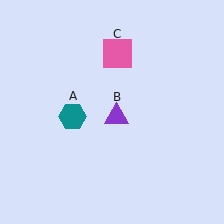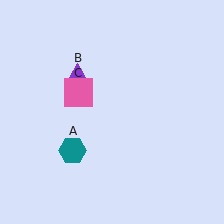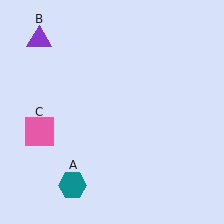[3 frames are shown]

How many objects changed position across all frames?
3 objects changed position: teal hexagon (object A), purple triangle (object B), pink square (object C).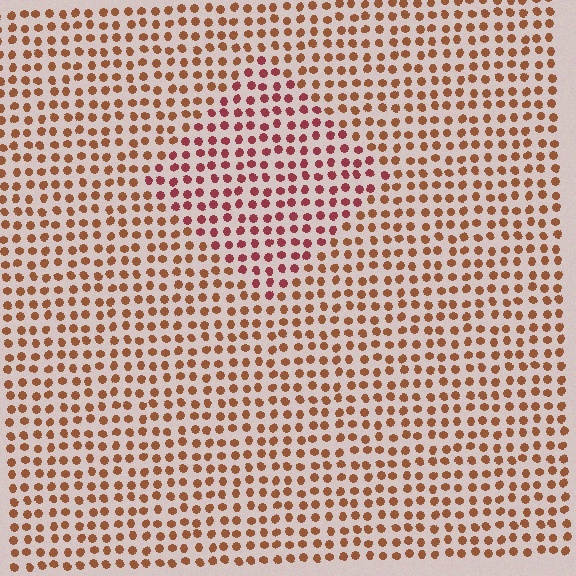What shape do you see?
I see a diamond.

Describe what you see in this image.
The image is filled with small brown elements in a uniform arrangement. A diamond-shaped region is visible where the elements are tinted to a slightly different hue, forming a subtle color boundary.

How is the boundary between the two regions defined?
The boundary is defined purely by a slight shift in hue (about 30 degrees). Spacing, size, and orientation are identical on both sides.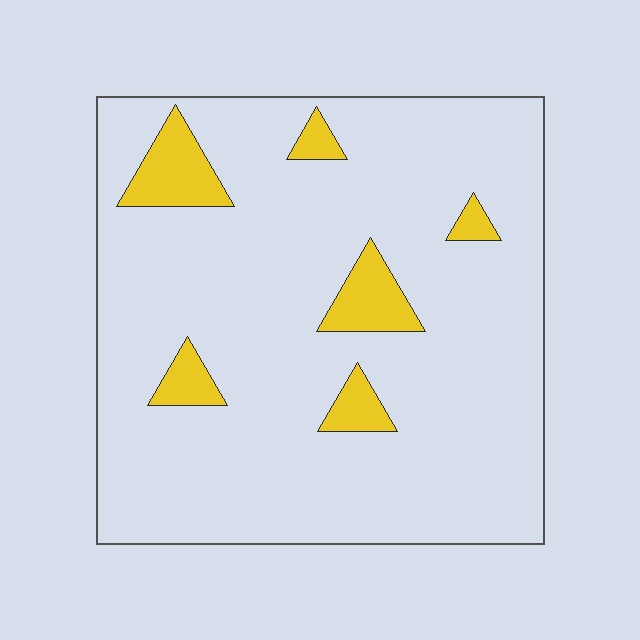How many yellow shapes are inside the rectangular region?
6.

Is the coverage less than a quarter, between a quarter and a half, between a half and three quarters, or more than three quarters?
Less than a quarter.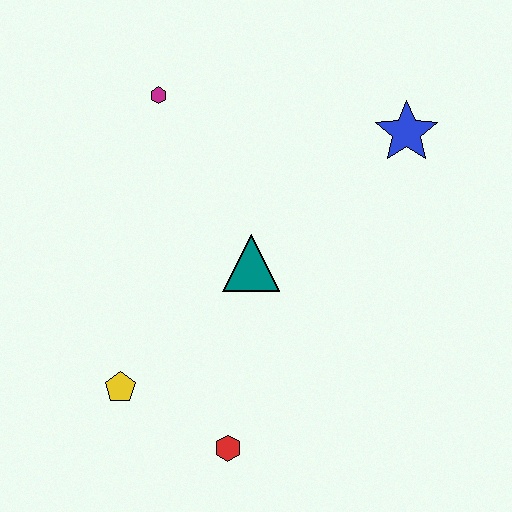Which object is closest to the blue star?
The teal triangle is closest to the blue star.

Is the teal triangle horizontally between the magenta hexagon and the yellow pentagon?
No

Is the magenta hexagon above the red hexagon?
Yes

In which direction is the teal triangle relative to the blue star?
The teal triangle is to the left of the blue star.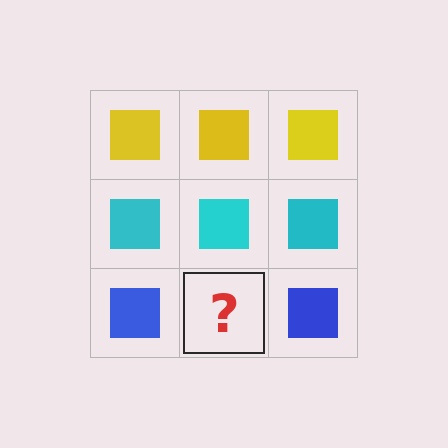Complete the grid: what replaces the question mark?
The question mark should be replaced with a blue square.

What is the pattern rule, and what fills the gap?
The rule is that each row has a consistent color. The gap should be filled with a blue square.